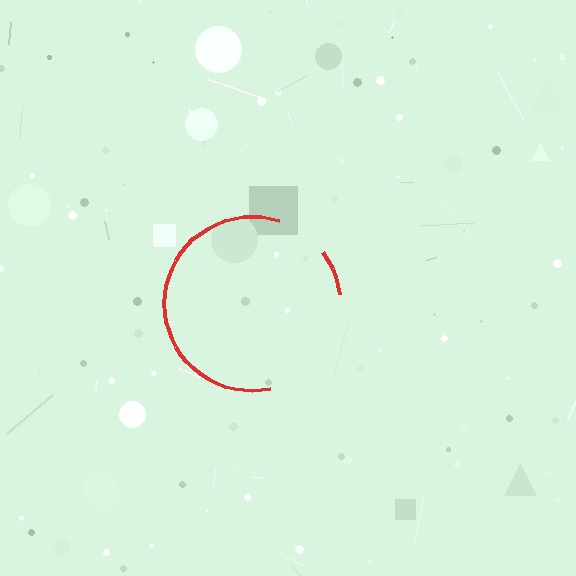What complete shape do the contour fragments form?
The contour fragments form a circle.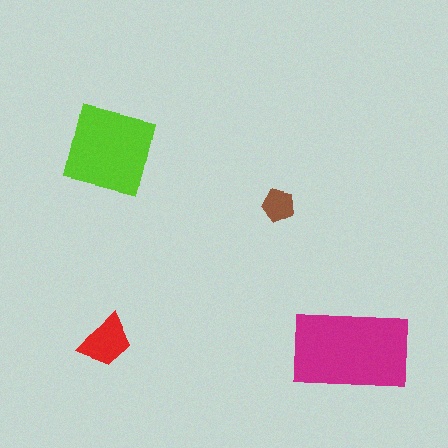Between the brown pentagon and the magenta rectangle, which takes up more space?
The magenta rectangle.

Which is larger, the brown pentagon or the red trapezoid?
The red trapezoid.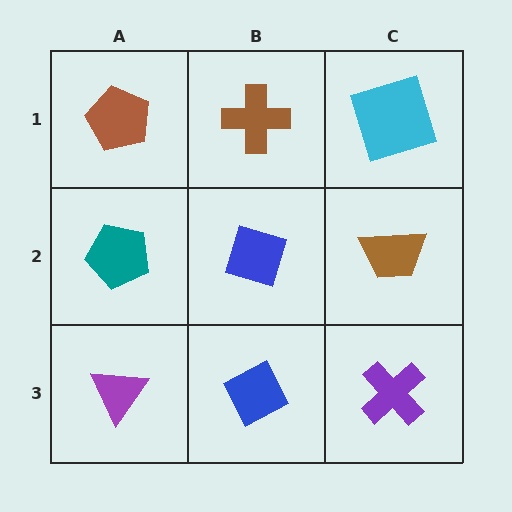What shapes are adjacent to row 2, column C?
A cyan square (row 1, column C), a purple cross (row 3, column C), a blue diamond (row 2, column B).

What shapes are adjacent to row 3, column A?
A teal pentagon (row 2, column A), a blue diamond (row 3, column B).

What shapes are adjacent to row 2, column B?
A brown cross (row 1, column B), a blue diamond (row 3, column B), a teal pentagon (row 2, column A), a brown trapezoid (row 2, column C).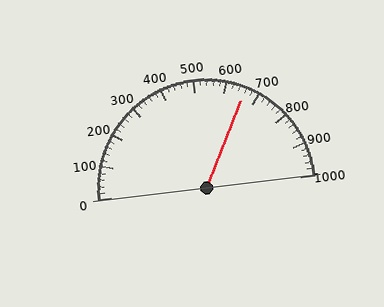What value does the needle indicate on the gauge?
The needle indicates approximately 660.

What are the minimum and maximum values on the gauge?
The gauge ranges from 0 to 1000.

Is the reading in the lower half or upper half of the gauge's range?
The reading is in the upper half of the range (0 to 1000).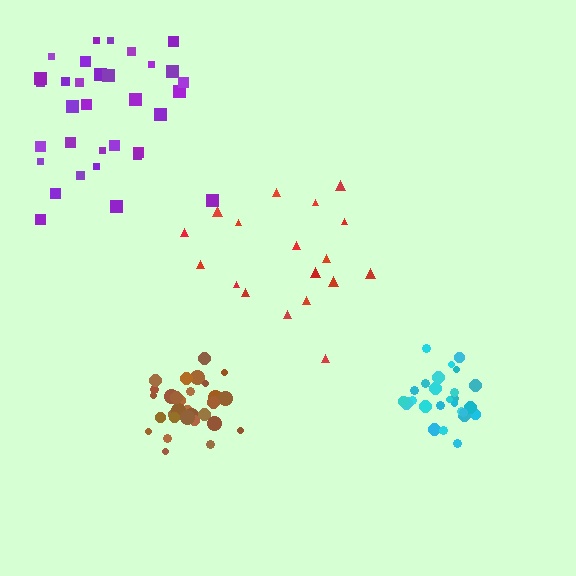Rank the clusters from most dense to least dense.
cyan, brown, red, purple.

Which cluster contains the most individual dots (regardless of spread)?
Brown (33).